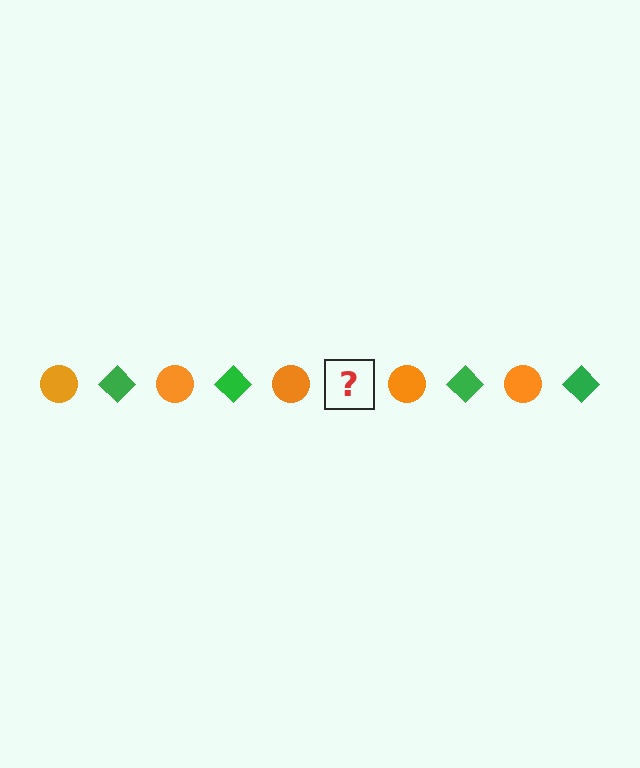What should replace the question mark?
The question mark should be replaced with a green diamond.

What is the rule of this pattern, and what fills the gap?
The rule is that the pattern alternates between orange circle and green diamond. The gap should be filled with a green diamond.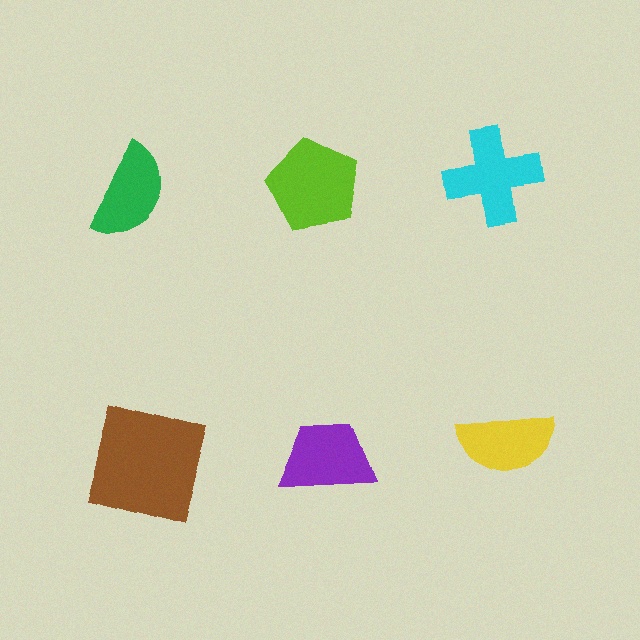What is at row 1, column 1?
A green semicircle.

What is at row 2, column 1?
A brown square.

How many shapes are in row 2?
3 shapes.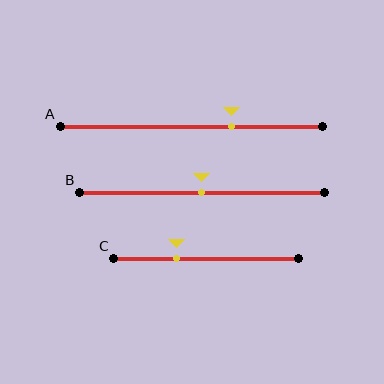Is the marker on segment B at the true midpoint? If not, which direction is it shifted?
Yes, the marker on segment B is at the true midpoint.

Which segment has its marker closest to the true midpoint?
Segment B has its marker closest to the true midpoint.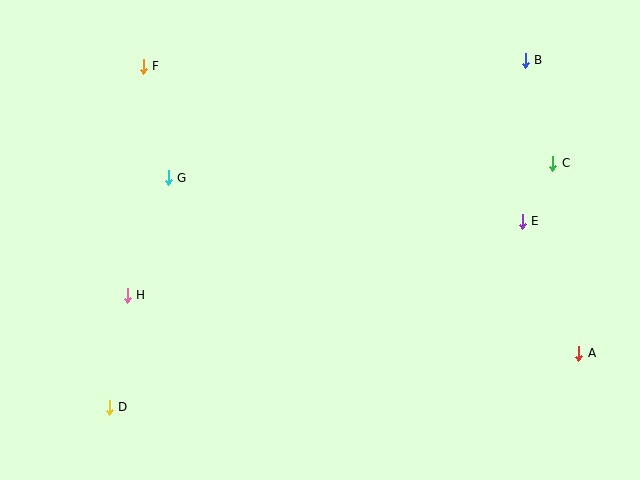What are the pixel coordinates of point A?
Point A is at (579, 353).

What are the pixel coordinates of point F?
Point F is at (143, 66).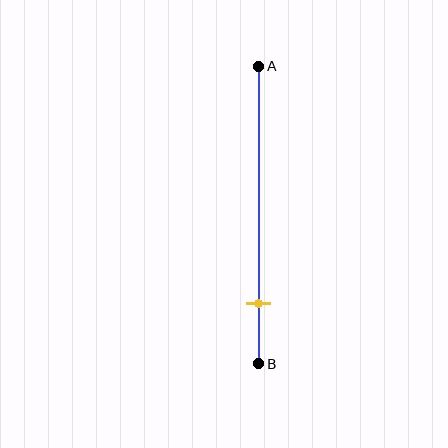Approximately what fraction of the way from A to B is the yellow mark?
The yellow mark is approximately 80% of the way from A to B.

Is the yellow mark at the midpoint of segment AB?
No, the mark is at about 80% from A, not at the 50% midpoint.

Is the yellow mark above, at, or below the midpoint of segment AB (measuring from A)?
The yellow mark is below the midpoint of segment AB.